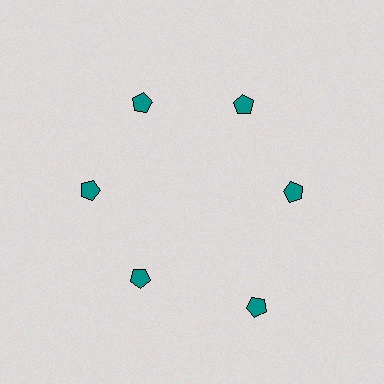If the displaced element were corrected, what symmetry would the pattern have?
It would have 6-fold rotational symmetry — the pattern would map onto itself every 60 degrees.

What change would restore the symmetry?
The symmetry would be restored by moving it inward, back onto the ring so that all 6 pentagons sit at equal angles and equal distance from the center.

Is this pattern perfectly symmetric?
No. The 6 teal pentagons are arranged in a ring, but one element near the 5 o'clock position is pushed outward from the center, breaking the 6-fold rotational symmetry.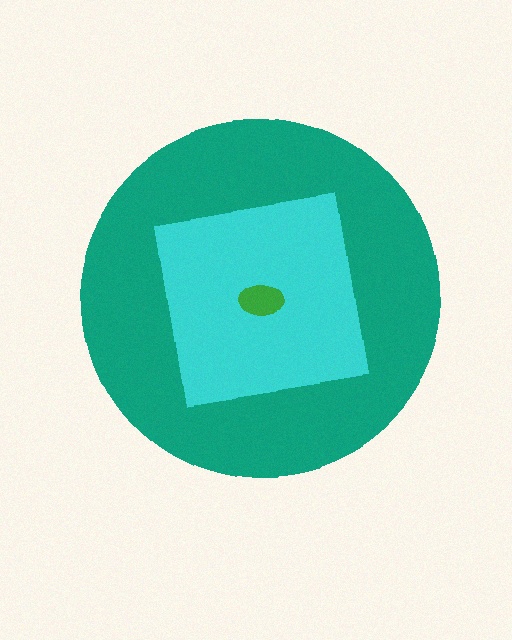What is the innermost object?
The green ellipse.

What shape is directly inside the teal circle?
The cyan square.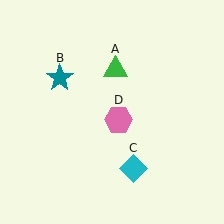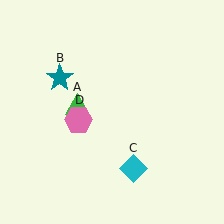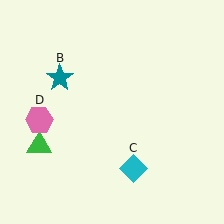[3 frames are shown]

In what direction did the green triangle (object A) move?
The green triangle (object A) moved down and to the left.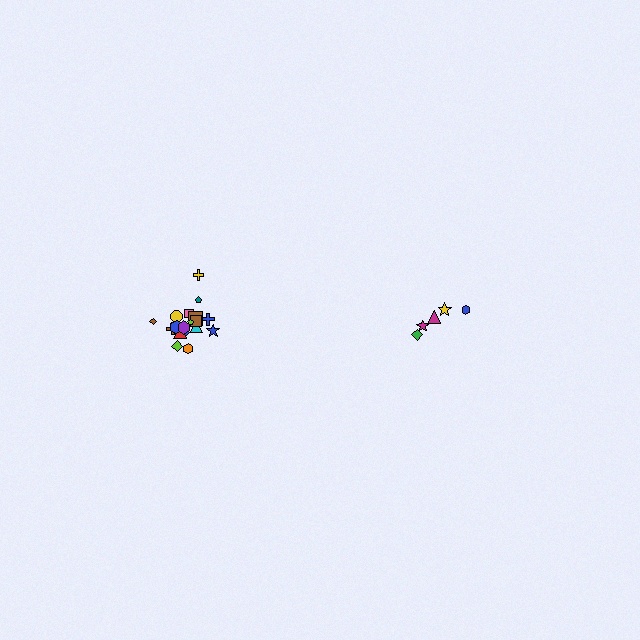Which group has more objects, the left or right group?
The left group.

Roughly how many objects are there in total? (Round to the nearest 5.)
Roughly 25 objects in total.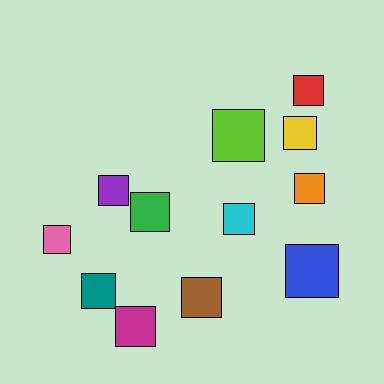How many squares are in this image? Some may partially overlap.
There are 12 squares.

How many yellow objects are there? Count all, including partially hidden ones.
There is 1 yellow object.